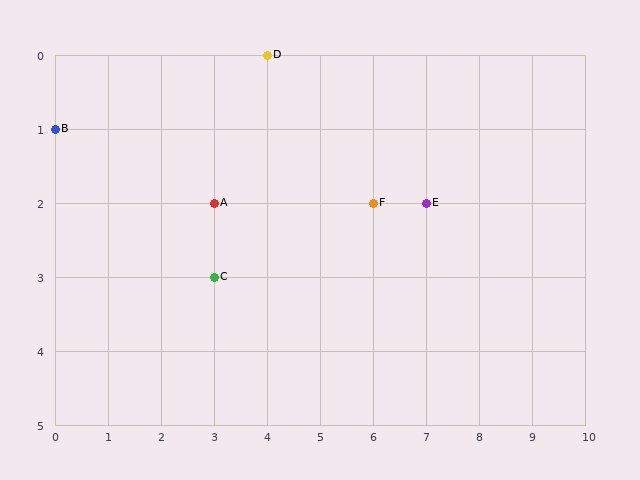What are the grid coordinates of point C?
Point C is at grid coordinates (3, 3).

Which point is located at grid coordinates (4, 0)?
Point D is at (4, 0).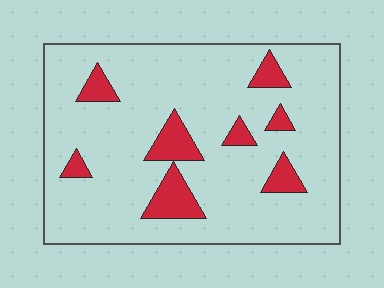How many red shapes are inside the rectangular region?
8.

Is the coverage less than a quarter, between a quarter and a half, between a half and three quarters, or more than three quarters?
Less than a quarter.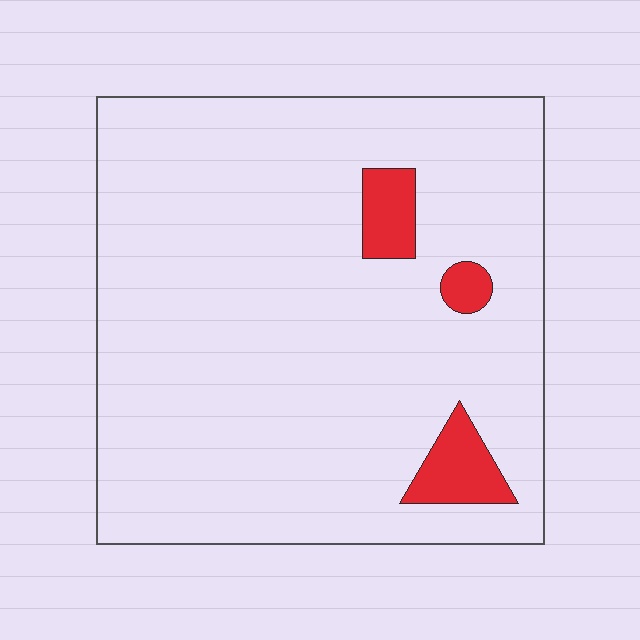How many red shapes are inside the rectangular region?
3.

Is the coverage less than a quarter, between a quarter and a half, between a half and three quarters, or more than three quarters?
Less than a quarter.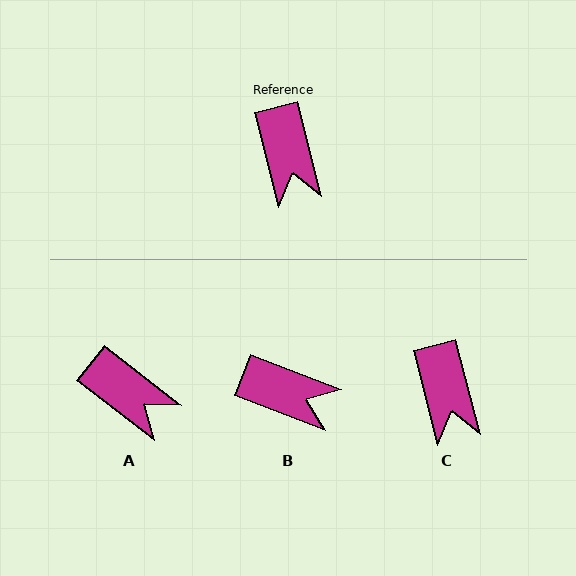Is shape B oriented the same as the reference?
No, it is off by about 55 degrees.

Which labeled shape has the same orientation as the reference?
C.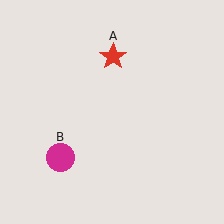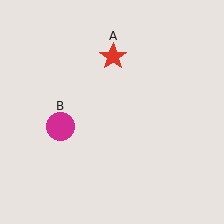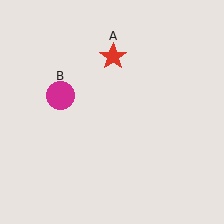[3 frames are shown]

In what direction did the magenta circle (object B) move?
The magenta circle (object B) moved up.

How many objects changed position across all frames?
1 object changed position: magenta circle (object B).